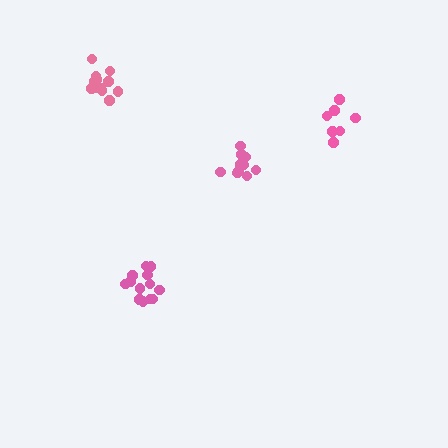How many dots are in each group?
Group 1: 12 dots, Group 2: 10 dots, Group 3: 13 dots, Group 4: 7 dots (42 total).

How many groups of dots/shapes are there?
There are 4 groups.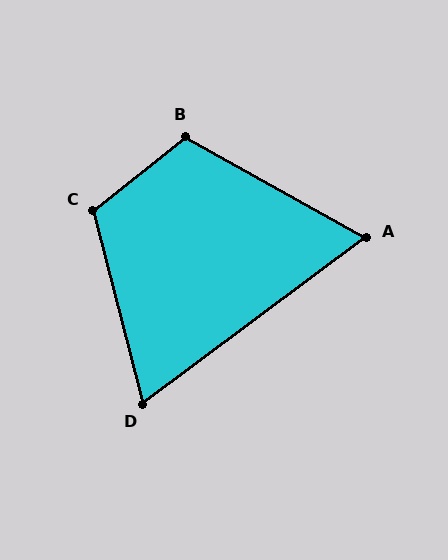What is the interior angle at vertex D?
Approximately 68 degrees (acute).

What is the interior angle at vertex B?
Approximately 112 degrees (obtuse).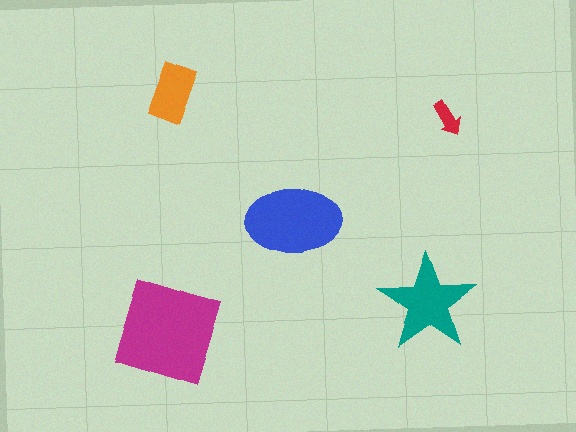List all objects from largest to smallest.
The magenta diamond, the blue ellipse, the teal star, the orange rectangle, the red arrow.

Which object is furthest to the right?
The red arrow is rightmost.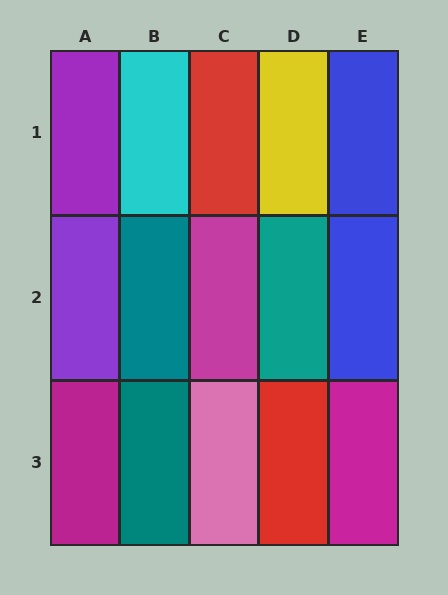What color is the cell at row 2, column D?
Teal.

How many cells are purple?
2 cells are purple.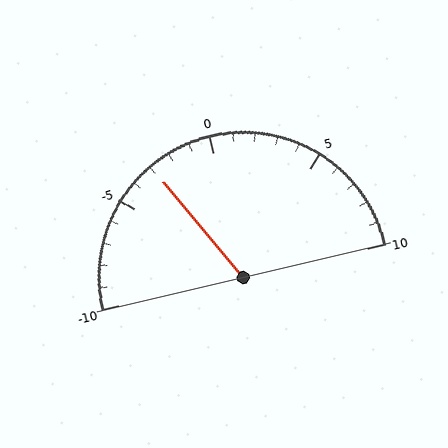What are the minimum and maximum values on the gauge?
The gauge ranges from -10 to 10.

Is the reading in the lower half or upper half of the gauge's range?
The reading is in the lower half of the range (-10 to 10).